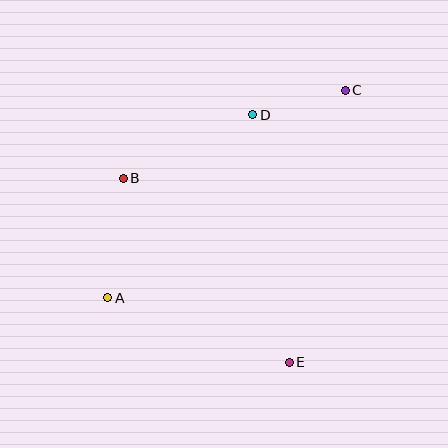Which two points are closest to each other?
Points C and D are closest to each other.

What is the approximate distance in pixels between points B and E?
The distance between B and E is approximately 247 pixels.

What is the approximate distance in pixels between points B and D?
The distance between B and D is approximately 144 pixels.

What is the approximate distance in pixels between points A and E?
The distance between A and E is approximately 193 pixels.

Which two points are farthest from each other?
Points A and C are farthest from each other.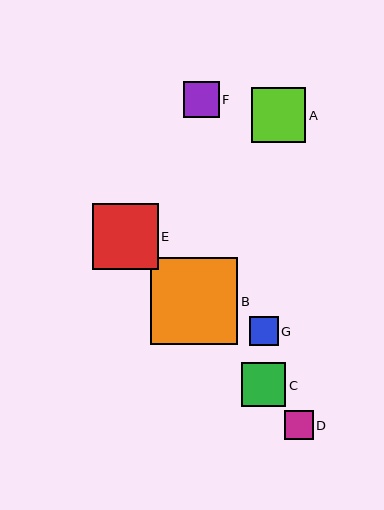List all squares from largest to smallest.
From largest to smallest: B, E, A, C, F, G, D.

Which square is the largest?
Square B is the largest with a size of approximately 87 pixels.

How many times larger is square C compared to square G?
Square C is approximately 1.5 times the size of square G.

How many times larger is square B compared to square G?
Square B is approximately 3.0 times the size of square G.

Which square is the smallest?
Square D is the smallest with a size of approximately 28 pixels.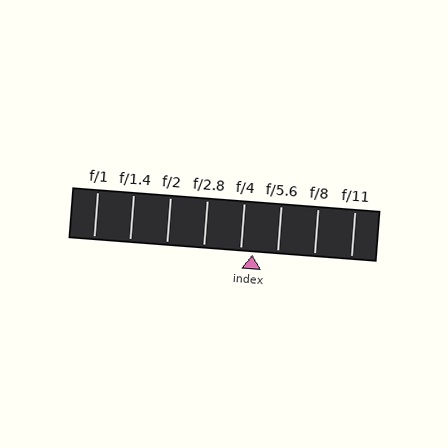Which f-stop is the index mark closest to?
The index mark is closest to f/4.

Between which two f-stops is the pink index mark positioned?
The index mark is between f/4 and f/5.6.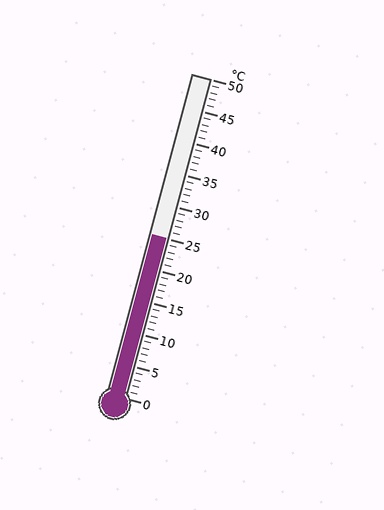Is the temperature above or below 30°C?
The temperature is below 30°C.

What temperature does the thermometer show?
The thermometer shows approximately 25°C.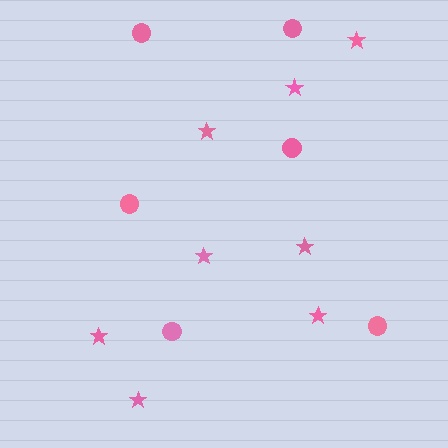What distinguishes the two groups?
There are 2 groups: one group of circles (6) and one group of stars (8).